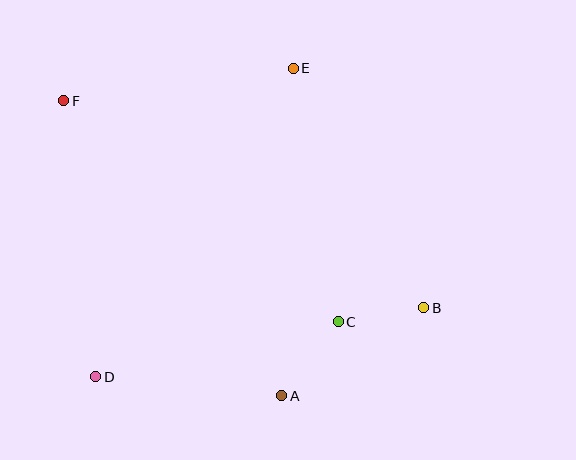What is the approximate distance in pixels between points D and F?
The distance between D and F is approximately 278 pixels.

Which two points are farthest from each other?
Points B and F are farthest from each other.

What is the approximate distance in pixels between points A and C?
The distance between A and C is approximately 93 pixels.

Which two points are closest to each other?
Points B and C are closest to each other.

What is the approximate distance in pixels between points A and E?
The distance between A and E is approximately 328 pixels.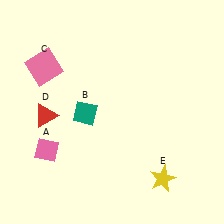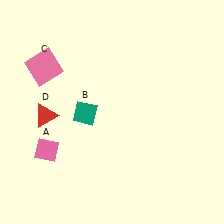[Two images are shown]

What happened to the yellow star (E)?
The yellow star (E) was removed in Image 2. It was in the bottom-right area of Image 1.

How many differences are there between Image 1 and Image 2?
There is 1 difference between the two images.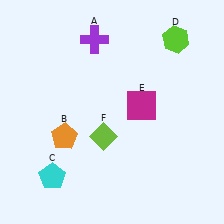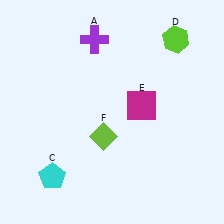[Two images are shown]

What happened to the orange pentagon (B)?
The orange pentagon (B) was removed in Image 2. It was in the bottom-left area of Image 1.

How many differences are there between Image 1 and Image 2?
There is 1 difference between the two images.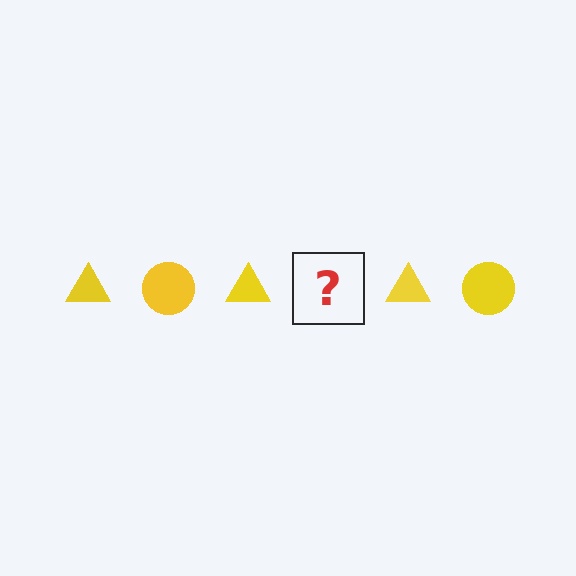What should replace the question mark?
The question mark should be replaced with a yellow circle.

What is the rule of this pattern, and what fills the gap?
The rule is that the pattern cycles through triangle, circle shapes in yellow. The gap should be filled with a yellow circle.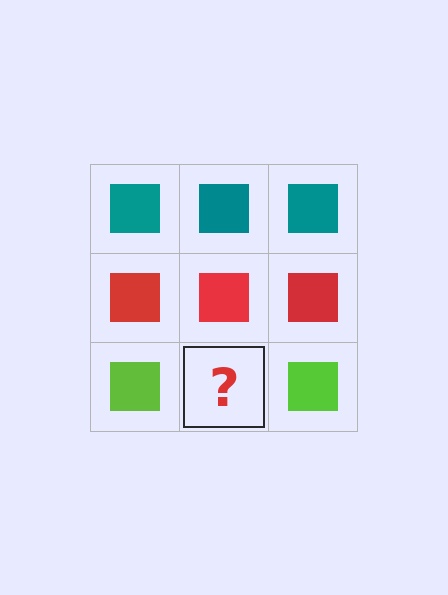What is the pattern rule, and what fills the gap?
The rule is that each row has a consistent color. The gap should be filled with a lime square.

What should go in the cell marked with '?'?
The missing cell should contain a lime square.